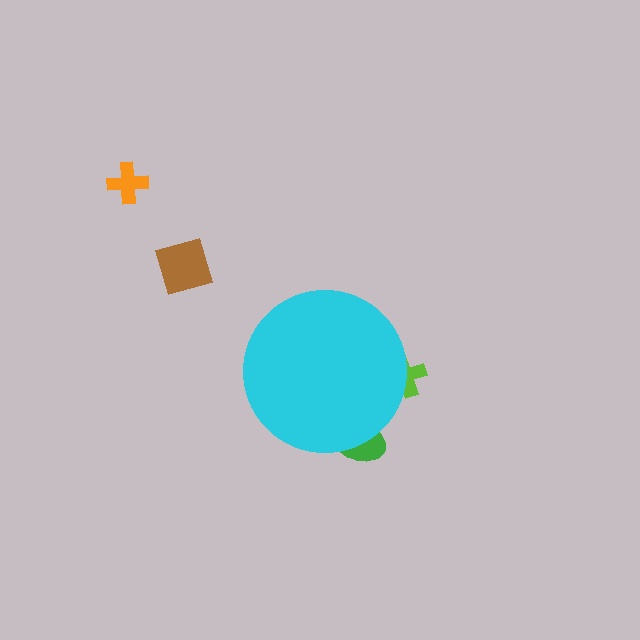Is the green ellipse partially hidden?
Yes, the green ellipse is partially hidden behind the cyan circle.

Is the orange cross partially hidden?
No, the orange cross is fully visible.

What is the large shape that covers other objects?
A cyan circle.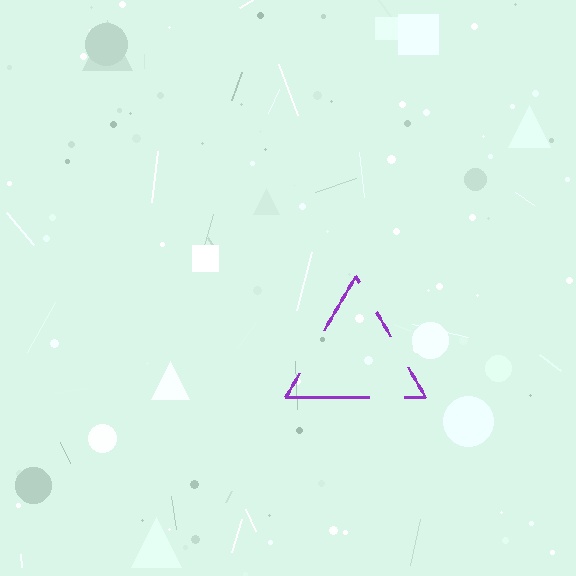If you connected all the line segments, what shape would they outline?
They would outline a triangle.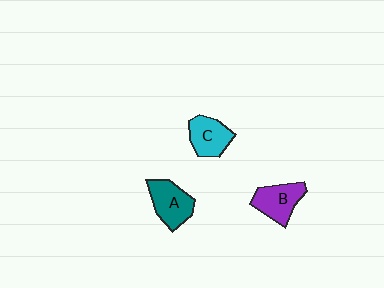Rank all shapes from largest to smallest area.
From largest to smallest: A (teal), B (purple), C (cyan).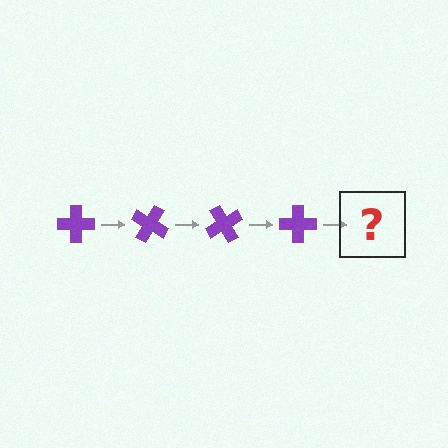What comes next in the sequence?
The next element should be a purple cross rotated 120 degrees.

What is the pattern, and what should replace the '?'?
The pattern is that the cross rotates 30 degrees each step. The '?' should be a purple cross rotated 120 degrees.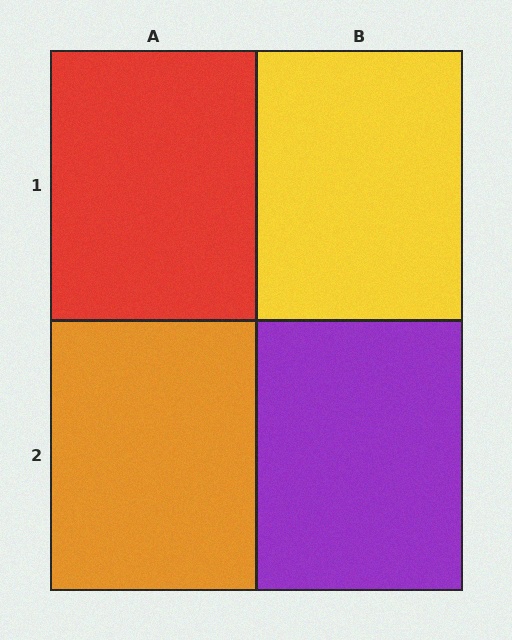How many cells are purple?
1 cell is purple.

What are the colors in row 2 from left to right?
Orange, purple.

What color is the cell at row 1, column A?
Red.